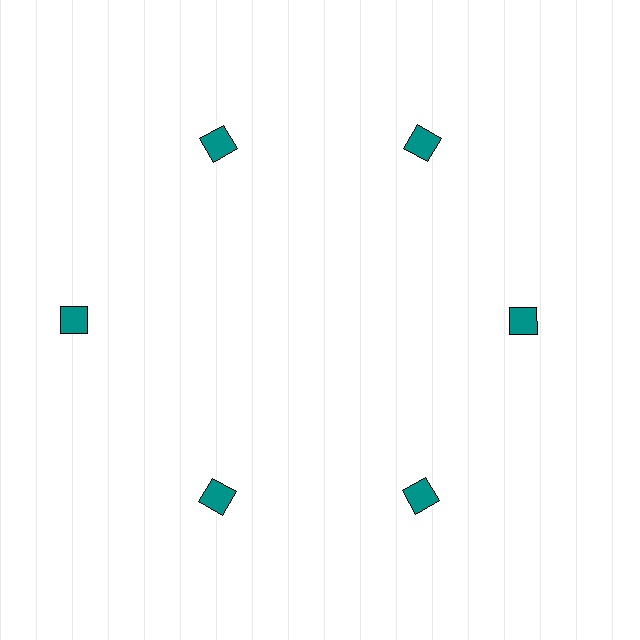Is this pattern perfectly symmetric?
No. The 6 teal squares are arranged in a ring, but one element near the 9 o'clock position is pushed outward from the center, breaking the 6-fold rotational symmetry.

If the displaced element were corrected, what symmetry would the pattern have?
It would have 6-fold rotational symmetry — the pattern would map onto itself every 60 degrees.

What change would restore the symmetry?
The symmetry would be restored by moving it inward, back onto the ring so that all 6 squares sit at equal angles and equal distance from the center.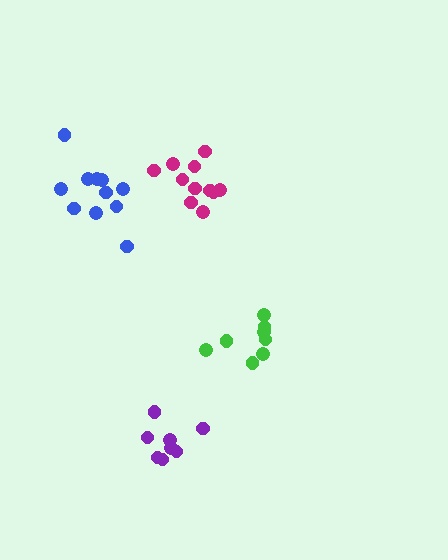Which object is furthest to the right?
The green cluster is rightmost.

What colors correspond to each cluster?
The clusters are colored: purple, magenta, green, blue.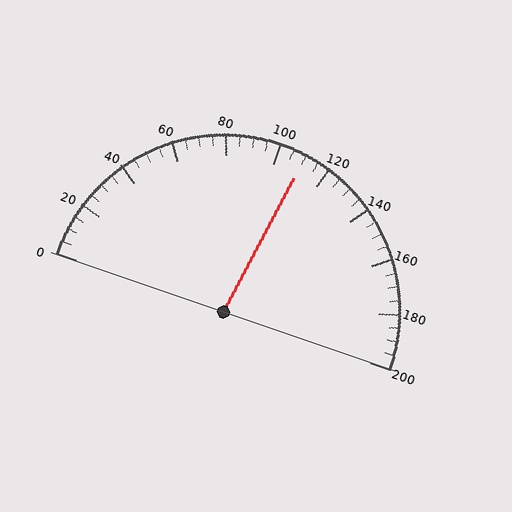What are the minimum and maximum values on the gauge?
The gauge ranges from 0 to 200.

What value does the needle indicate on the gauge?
The needle indicates approximately 110.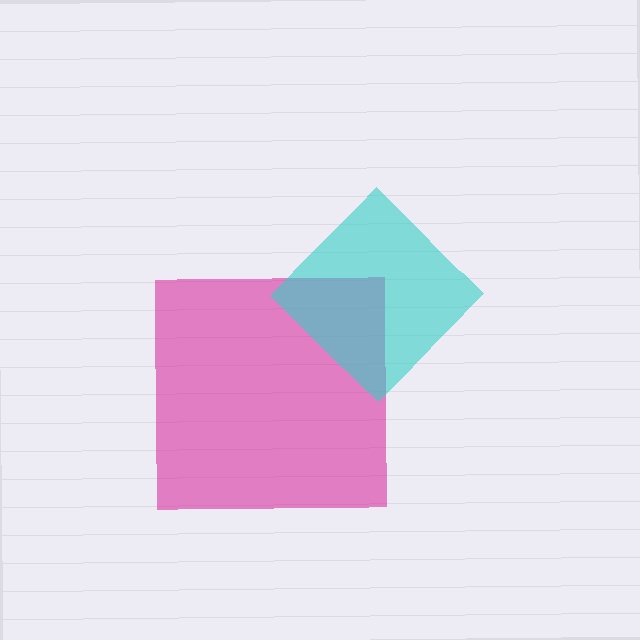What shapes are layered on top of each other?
The layered shapes are: a magenta square, a cyan diamond.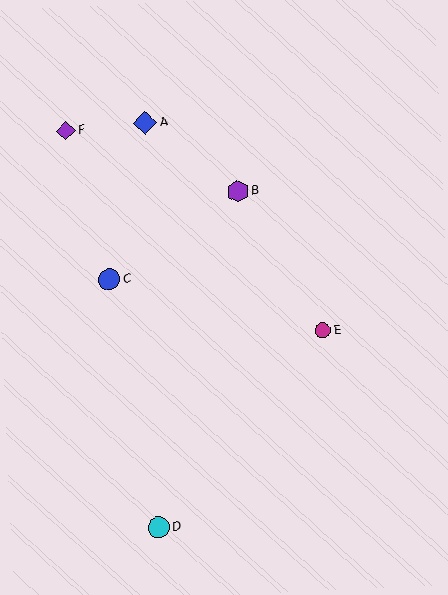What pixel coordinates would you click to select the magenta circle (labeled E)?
Click at (323, 330) to select the magenta circle E.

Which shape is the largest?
The blue diamond (labeled A) is the largest.